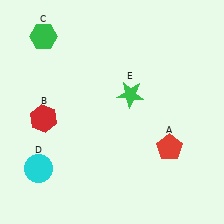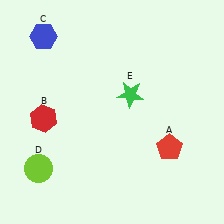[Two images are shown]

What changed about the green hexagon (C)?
In Image 1, C is green. In Image 2, it changed to blue.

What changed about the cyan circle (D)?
In Image 1, D is cyan. In Image 2, it changed to lime.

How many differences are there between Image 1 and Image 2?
There are 2 differences between the two images.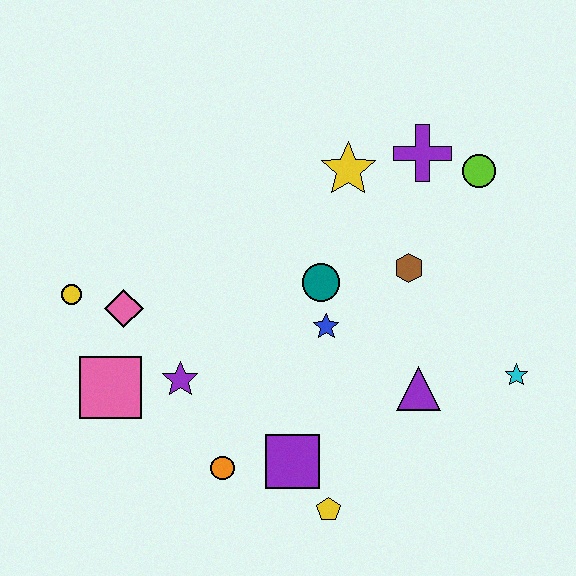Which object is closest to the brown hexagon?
The teal circle is closest to the brown hexagon.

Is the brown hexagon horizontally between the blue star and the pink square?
No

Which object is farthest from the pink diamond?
The cyan star is farthest from the pink diamond.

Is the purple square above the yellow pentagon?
Yes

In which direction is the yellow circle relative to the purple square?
The yellow circle is to the left of the purple square.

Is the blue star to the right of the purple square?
Yes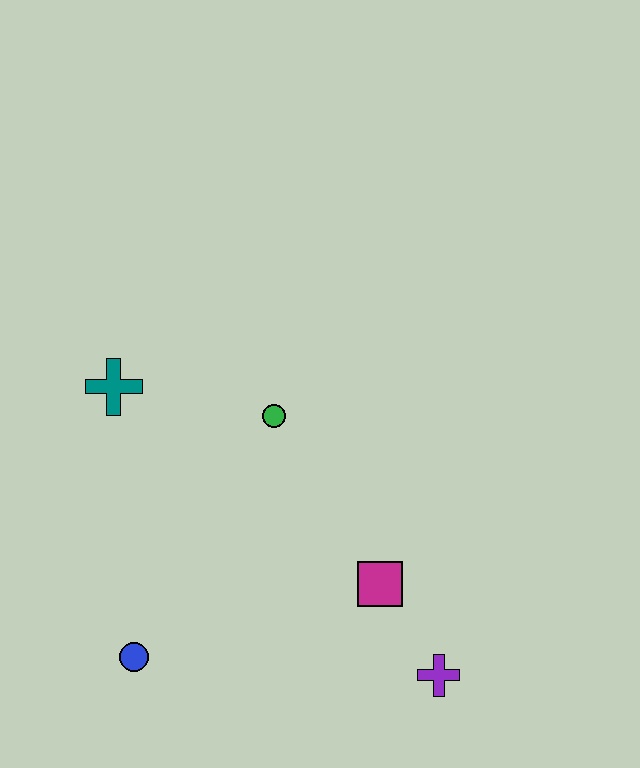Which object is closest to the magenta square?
The purple cross is closest to the magenta square.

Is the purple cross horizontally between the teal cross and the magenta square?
No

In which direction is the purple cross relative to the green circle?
The purple cross is below the green circle.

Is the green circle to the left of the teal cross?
No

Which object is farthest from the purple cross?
The teal cross is farthest from the purple cross.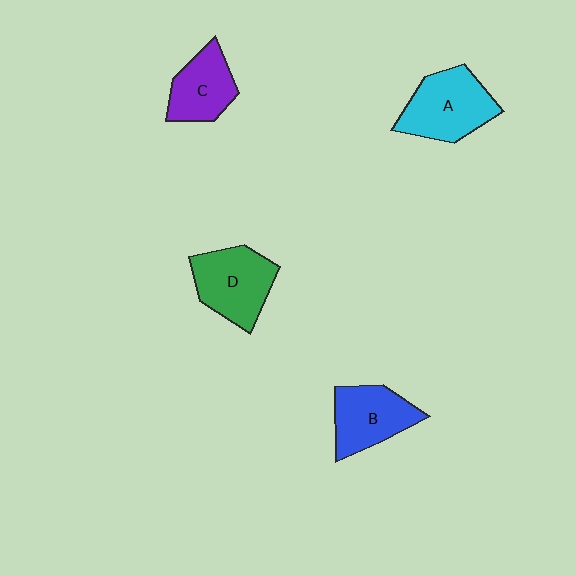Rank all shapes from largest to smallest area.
From largest to smallest: A (cyan), D (green), B (blue), C (purple).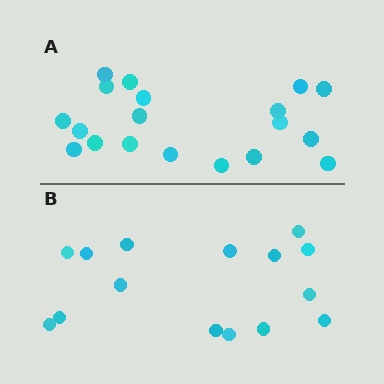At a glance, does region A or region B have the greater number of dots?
Region A (the top region) has more dots.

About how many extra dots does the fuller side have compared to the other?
Region A has about 4 more dots than region B.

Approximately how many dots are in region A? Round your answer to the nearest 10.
About 20 dots. (The exact count is 19, which rounds to 20.)